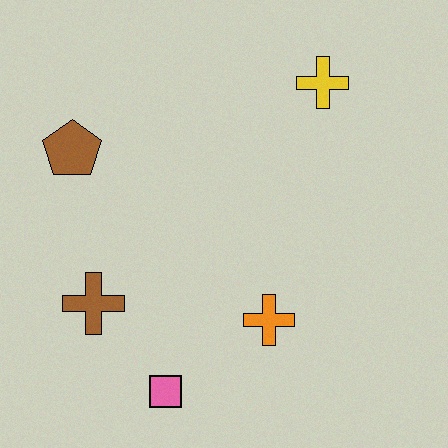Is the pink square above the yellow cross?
No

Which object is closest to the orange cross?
The pink square is closest to the orange cross.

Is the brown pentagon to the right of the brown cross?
No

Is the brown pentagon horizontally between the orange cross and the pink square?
No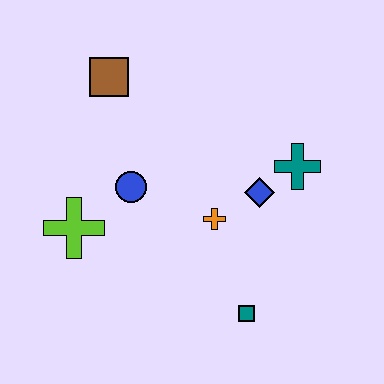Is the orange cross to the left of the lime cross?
No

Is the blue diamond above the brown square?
No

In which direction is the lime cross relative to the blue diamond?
The lime cross is to the left of the blue diamond.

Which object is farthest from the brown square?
The teal square is farthest from the brown square.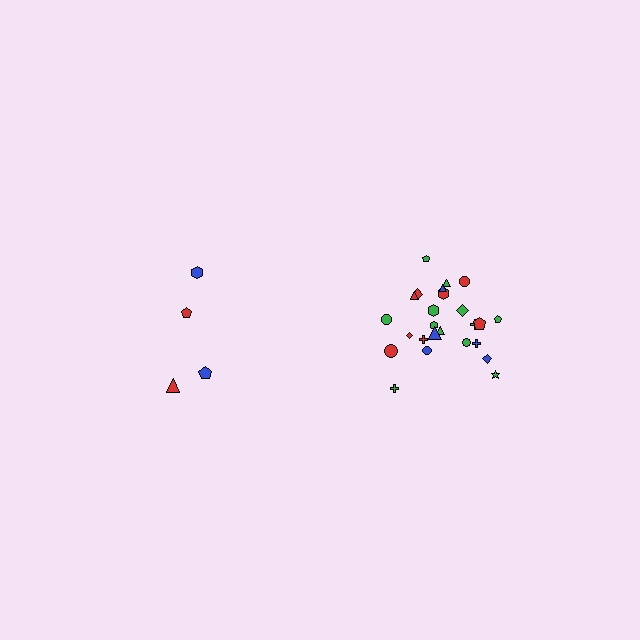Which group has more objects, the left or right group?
The right group.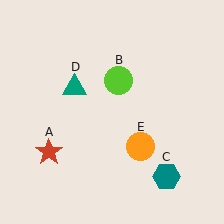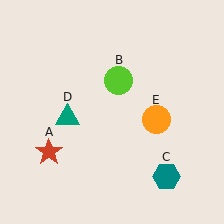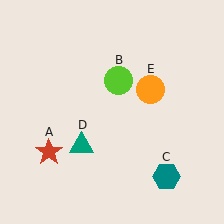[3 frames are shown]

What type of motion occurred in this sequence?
The teal triangle (object D), orange circle (object E) rotated counterclockwise around the center of the scene.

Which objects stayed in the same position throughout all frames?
Red star (object A) and lime circle (object B) and teal hexagon (object C) remained stationary.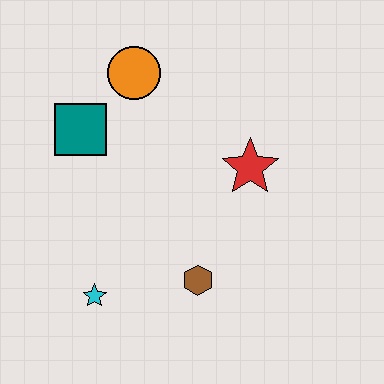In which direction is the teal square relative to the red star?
The teal square is to the left of the red star.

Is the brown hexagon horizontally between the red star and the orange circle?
Yes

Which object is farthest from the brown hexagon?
The orange circle is farthest from the brown hexagon.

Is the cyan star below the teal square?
Yes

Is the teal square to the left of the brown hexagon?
Yes